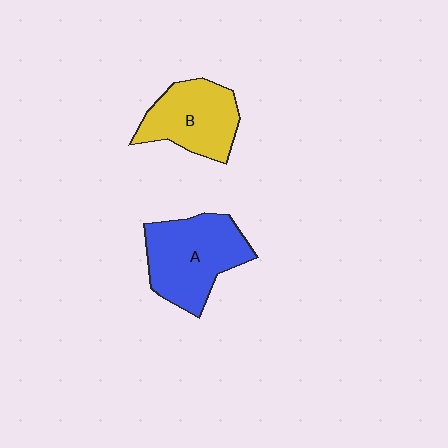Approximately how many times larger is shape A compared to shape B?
Approximately 1.2 times.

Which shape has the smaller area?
Shape B (yellow).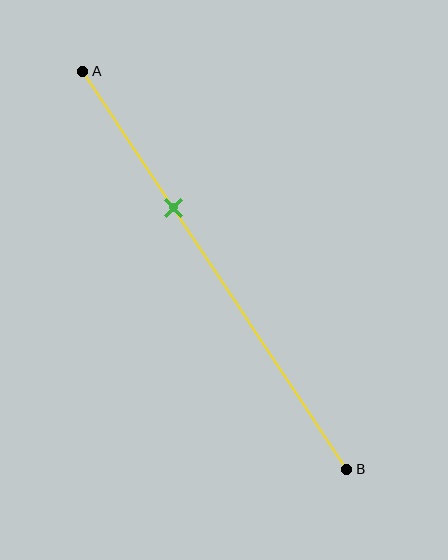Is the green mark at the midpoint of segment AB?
No, the mark is at about 35% from A, not at the 50% midpoint.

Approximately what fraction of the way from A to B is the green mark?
The green mark is approximately 35% of the way from A to B.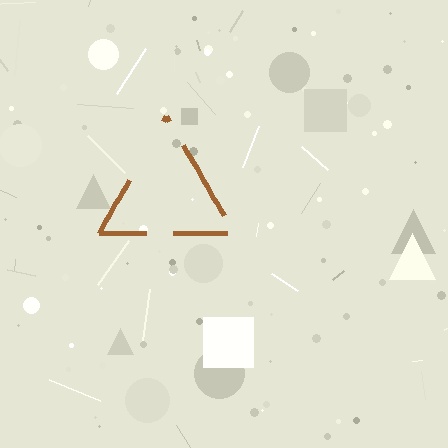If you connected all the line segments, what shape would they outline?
They would outline a triangle.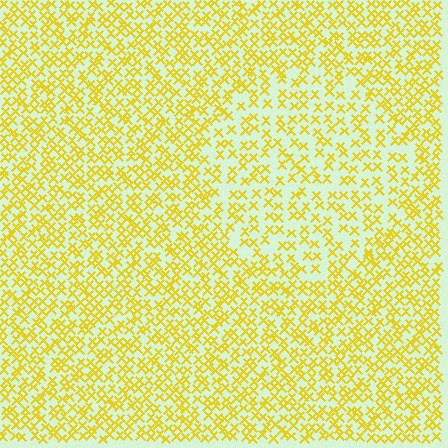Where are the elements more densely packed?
The elements are more densely packed outside the circle boundary.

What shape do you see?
I see a circle.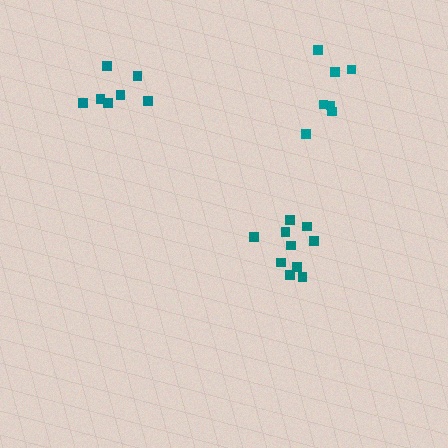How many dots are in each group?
Group 1: 10 dots, Group 2: 7 dots, Group 3: 7 dots (24 total).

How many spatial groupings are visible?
There are 3 spatial groupings.